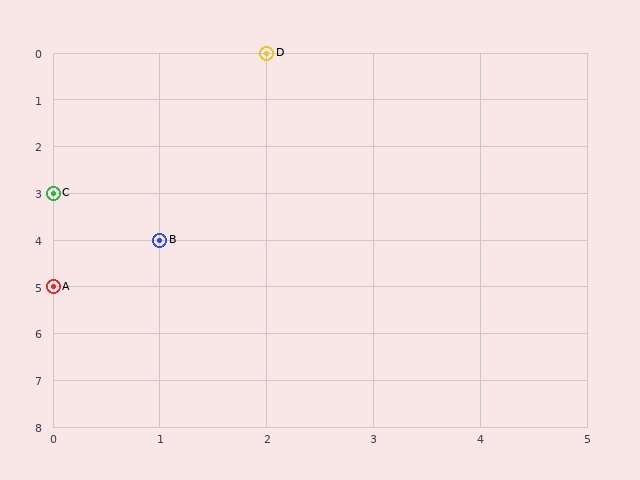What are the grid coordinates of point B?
Point B is at grid coordinates (1, 4).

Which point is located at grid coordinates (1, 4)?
Point B is at (1, 4).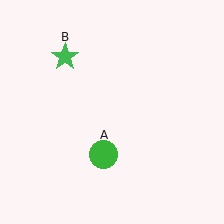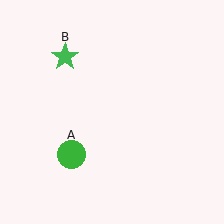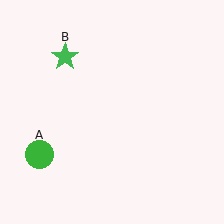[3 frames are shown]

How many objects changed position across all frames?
1 object changed position: green circle (object A).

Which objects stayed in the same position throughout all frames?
Green star (object B) remained stationary.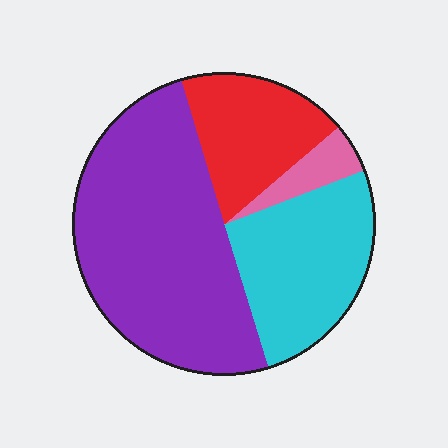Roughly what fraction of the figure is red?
Red takes up about one fifth (1/5) of the figure.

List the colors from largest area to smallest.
From largest to smallest: purple, cyan, red, pink.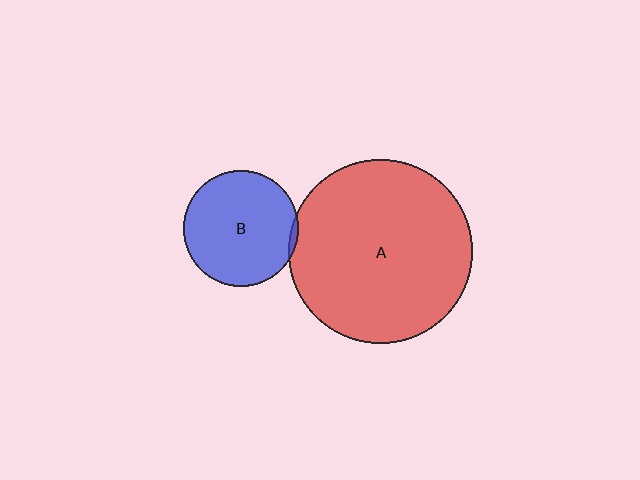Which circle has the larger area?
Circle A (red).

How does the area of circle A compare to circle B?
Approximately 2.5 times.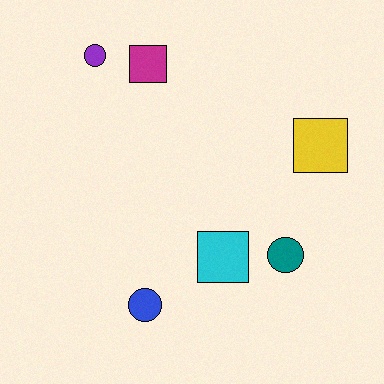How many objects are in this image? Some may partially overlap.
There are 6 objects.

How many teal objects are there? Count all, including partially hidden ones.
There is 1 teal object.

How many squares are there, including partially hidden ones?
There are 3 squares.